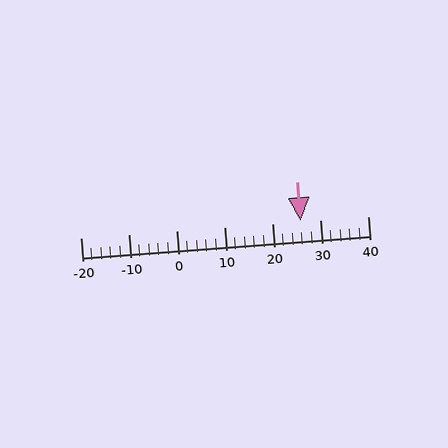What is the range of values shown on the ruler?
The ruler shows values from -20 to 40.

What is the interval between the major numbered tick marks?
The major tick marks are spaced 10 units apart.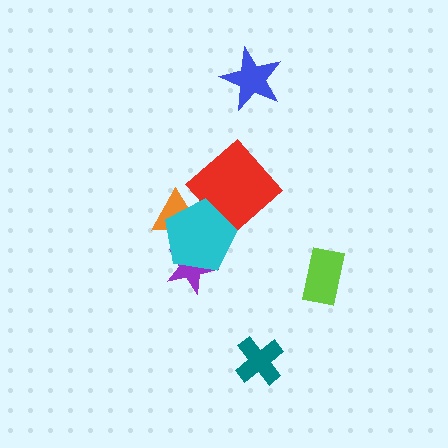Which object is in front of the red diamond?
The cyan pentagon is in front of the red diamond.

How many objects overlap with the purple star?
1 object overlaps with the purple star.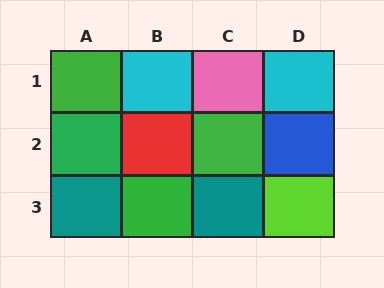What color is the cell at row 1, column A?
Green.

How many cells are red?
1 cell is red.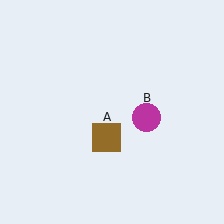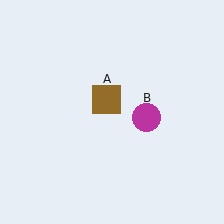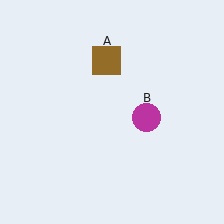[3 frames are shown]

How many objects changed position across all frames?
1 object changed position: brown square (object A).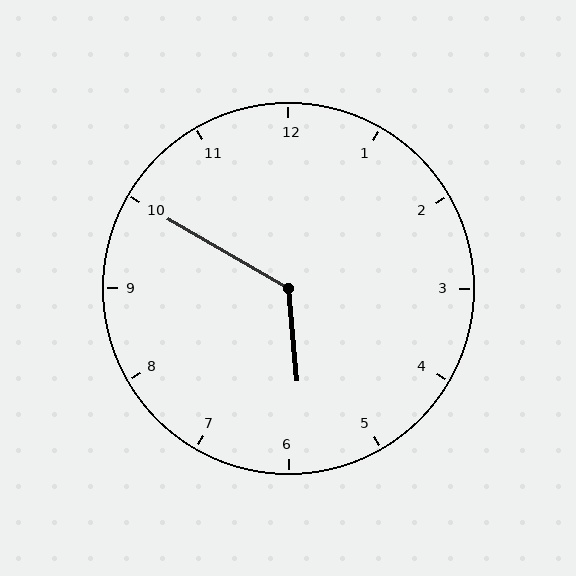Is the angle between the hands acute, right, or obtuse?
It is obtuse.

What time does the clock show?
5:50.